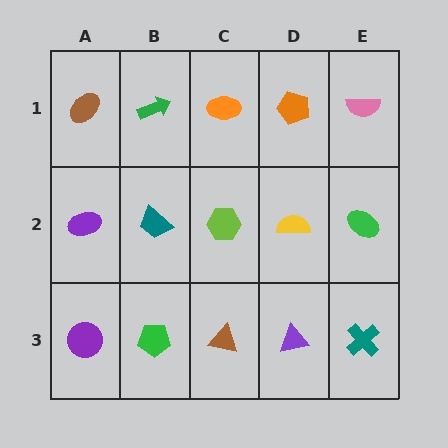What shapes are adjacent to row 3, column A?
A purple ellipse (row 2, column A), a green pentagon (row 3, column B).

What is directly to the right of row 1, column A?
A green arrow.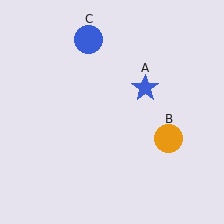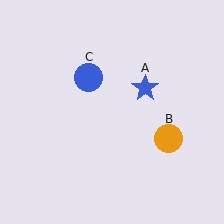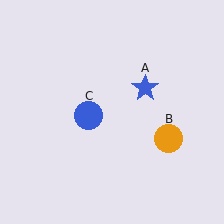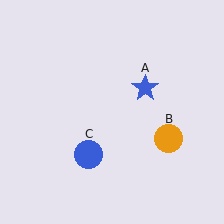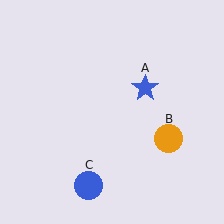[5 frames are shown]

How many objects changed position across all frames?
1 object changed position: blue circle (object C).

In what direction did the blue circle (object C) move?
The blue circle (object C) moved down.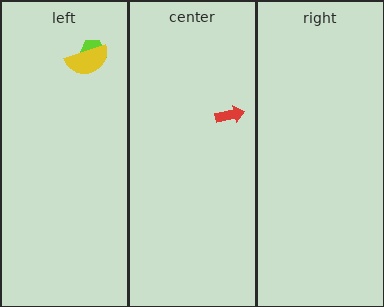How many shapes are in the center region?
1.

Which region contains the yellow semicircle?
The left region.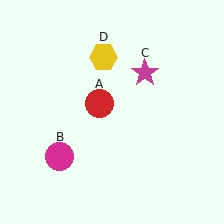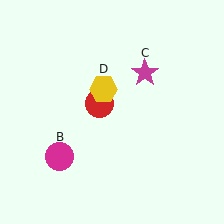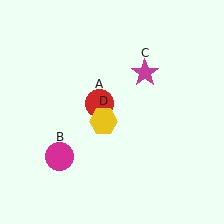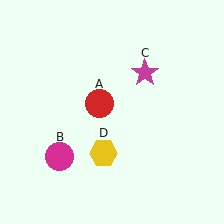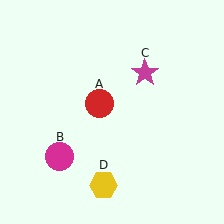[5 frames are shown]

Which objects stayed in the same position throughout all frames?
Red circle (object A) and magenta circle (object B) and magenta star (object C) remained stationary.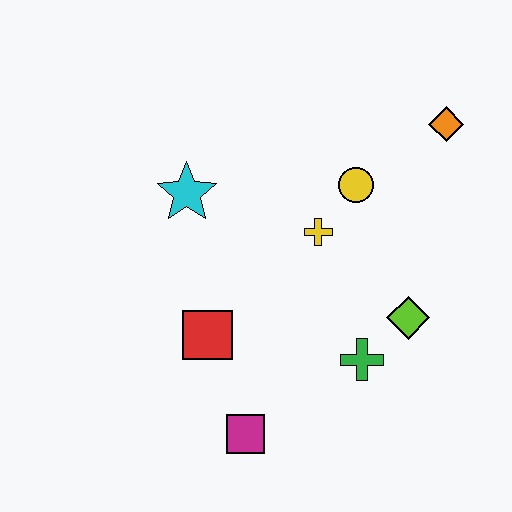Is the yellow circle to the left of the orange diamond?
Yes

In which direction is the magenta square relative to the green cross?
The magenta square is to the left of the green cross.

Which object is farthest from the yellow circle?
The magenta square is farthest from the yellow circle.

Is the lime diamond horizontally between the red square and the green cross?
No